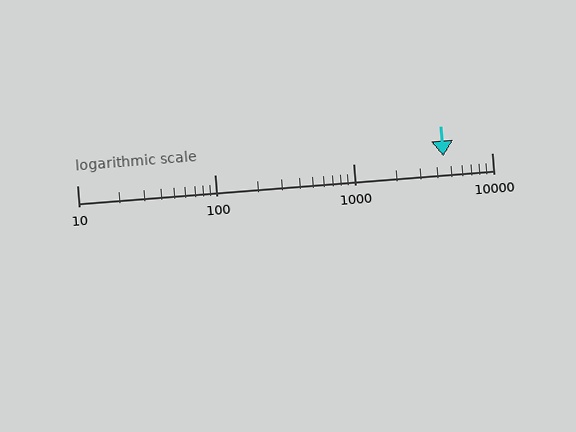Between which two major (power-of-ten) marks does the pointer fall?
The pointer is between 1000 and 10000.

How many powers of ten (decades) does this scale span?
The scale spans 3 decades, from 10 to 10000.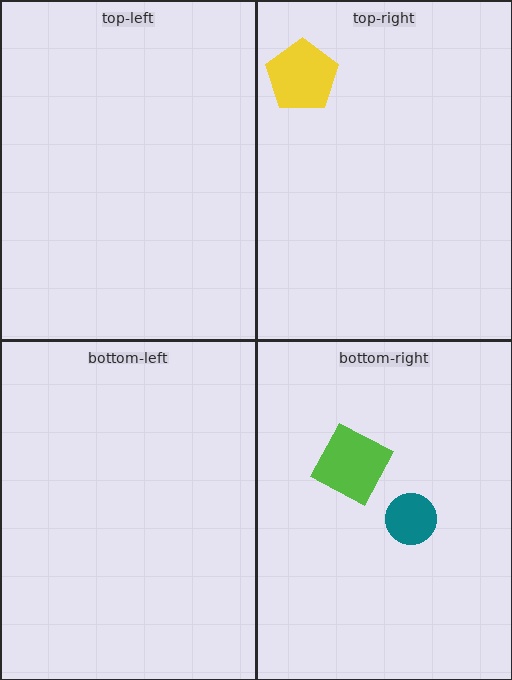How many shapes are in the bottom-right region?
2.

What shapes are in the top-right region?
The yellow pentagon.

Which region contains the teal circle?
The bottom-right region.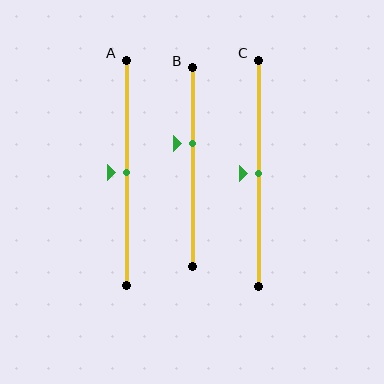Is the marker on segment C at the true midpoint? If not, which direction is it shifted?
Yes, the marker on segment C is at the true midpoint.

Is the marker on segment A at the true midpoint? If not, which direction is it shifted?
Yes, the marker on segment A is at the true midpoint.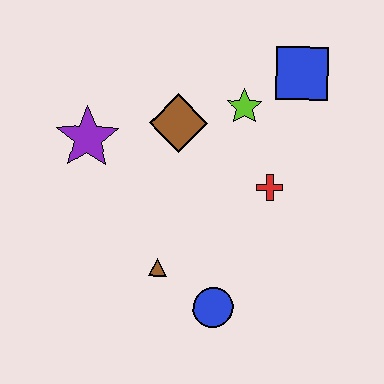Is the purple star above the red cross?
Yes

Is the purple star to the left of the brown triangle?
Yes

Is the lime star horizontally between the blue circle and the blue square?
Yes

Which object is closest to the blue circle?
The brown triangle is closest to the blue circle.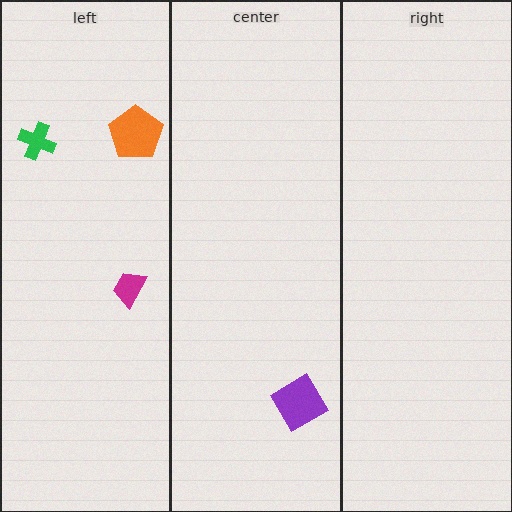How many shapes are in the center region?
1.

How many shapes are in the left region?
3.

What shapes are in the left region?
The green cross, the magenta trapezoid, the orange pentagon.